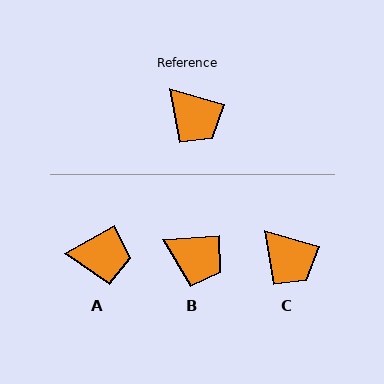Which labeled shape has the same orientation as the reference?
C.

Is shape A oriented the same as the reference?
No, it is off by about 45 degrees.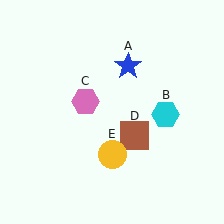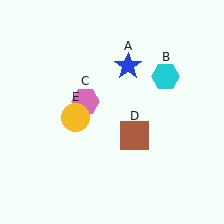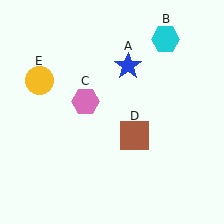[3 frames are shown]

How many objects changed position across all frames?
2 objects changed position: cyan hexagon (object B), yellow circle (object E).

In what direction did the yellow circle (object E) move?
The yellow circle (object E) moved up and to the left.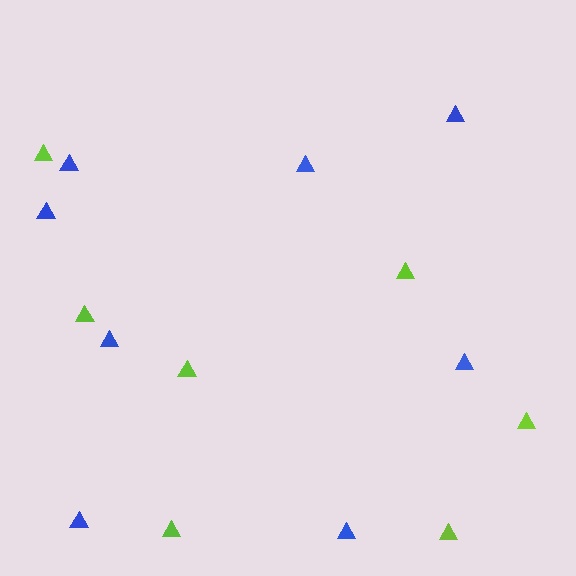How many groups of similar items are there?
There are 2 groups: one group of lime triangles (7) and one group of blue triangles (8).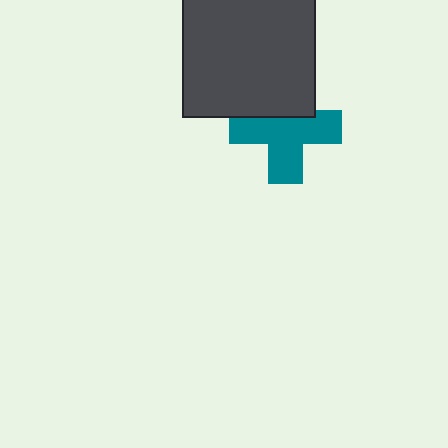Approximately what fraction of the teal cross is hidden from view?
Roughly 32% of the teal cross is hidden behind the dark gray square.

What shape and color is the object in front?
The object in front is a dark gray square.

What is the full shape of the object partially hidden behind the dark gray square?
The partially hidden object is a teal cross.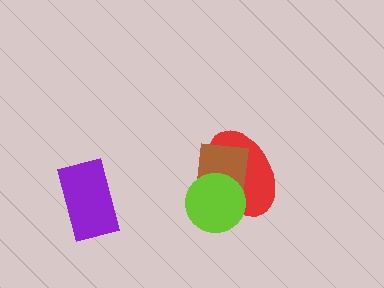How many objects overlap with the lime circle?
2 objects overlap with the lime circle.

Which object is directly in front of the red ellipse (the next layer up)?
The brown square is directly in front of the red ellipse.